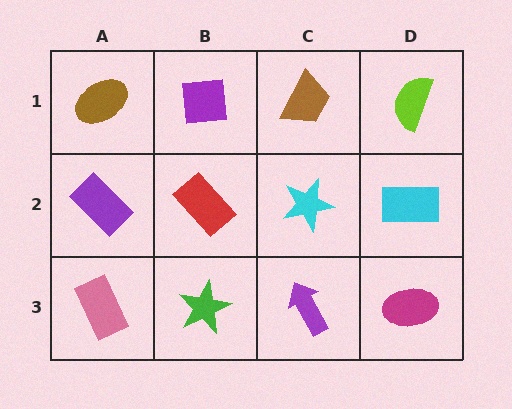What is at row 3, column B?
A green star.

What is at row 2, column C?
A cyan star.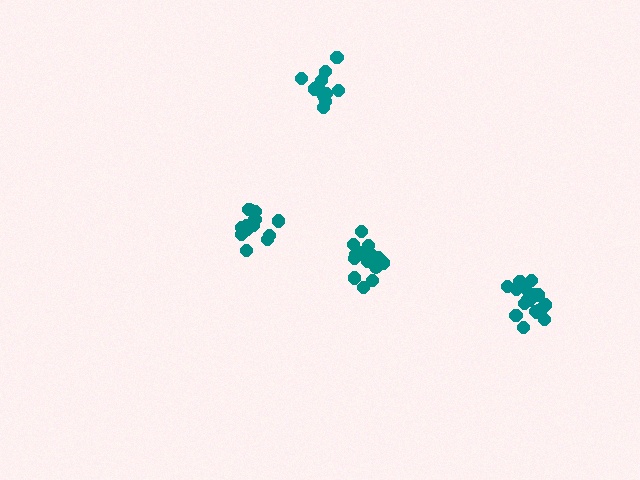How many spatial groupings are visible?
There are 4 spatial groupings.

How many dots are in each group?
Group 1: 16 dots, Group 2: 16 dots, Group 3: 20 dots, Group 4: 18 dots (70 total).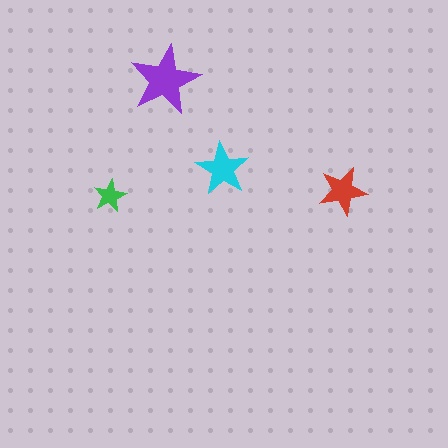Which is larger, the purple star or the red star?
The purple one.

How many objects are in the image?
There are 4 objects in the image.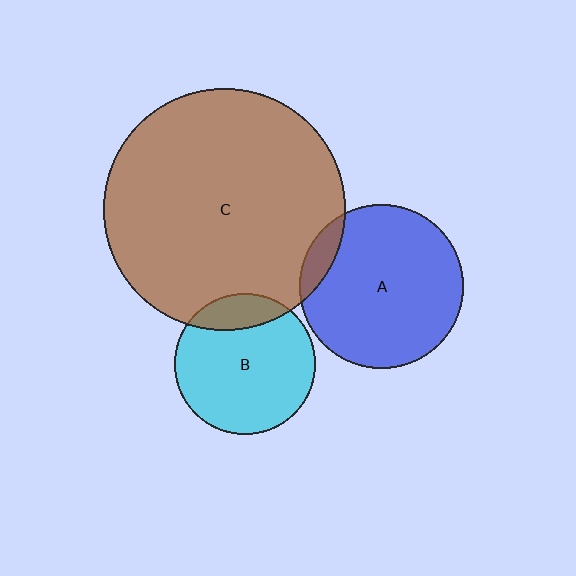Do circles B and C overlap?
Yes.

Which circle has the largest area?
Circle C (brown).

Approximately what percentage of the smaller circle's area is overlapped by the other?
Approximately 15%.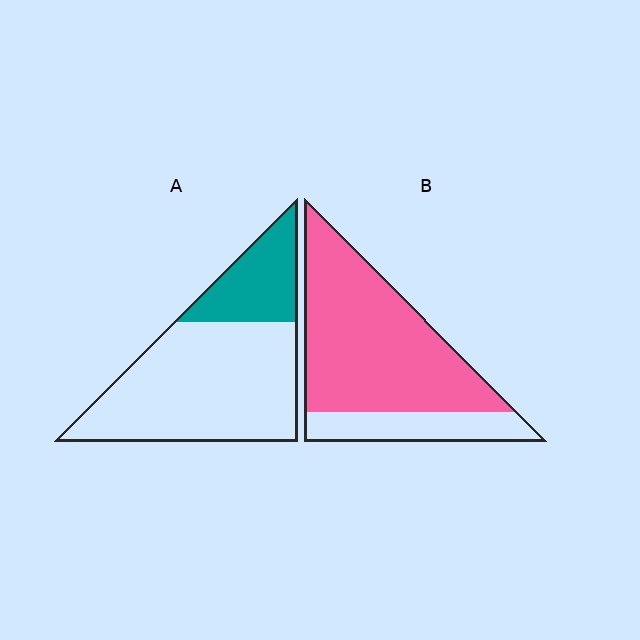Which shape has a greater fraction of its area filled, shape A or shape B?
Shape B.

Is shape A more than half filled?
No.